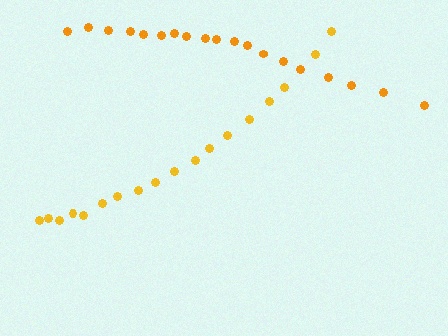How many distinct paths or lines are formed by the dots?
There are 2 distinct paths.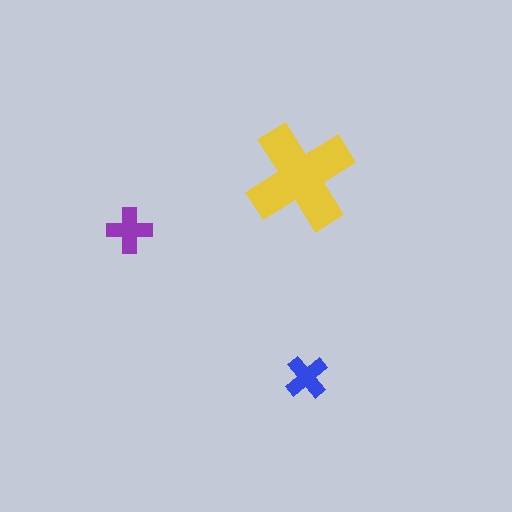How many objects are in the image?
There are 3 objects in the image.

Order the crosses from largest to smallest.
the yellow one, the purple one, the blue one.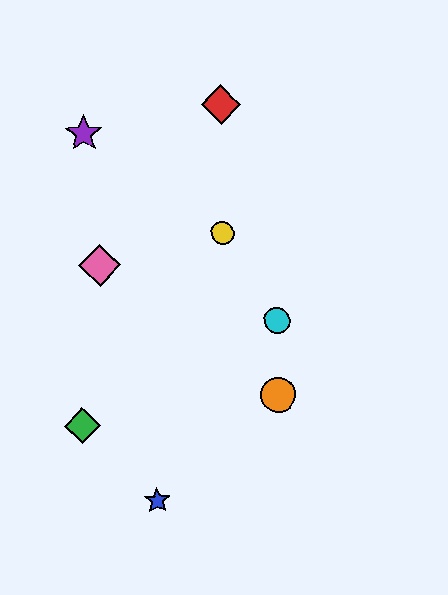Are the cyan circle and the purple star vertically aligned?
No, the cyan circle is at x≈277 and the purple star is at x≈83.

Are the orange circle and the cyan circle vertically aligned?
Yes, both are at x≈278.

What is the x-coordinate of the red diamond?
The red diamond is at x≈221.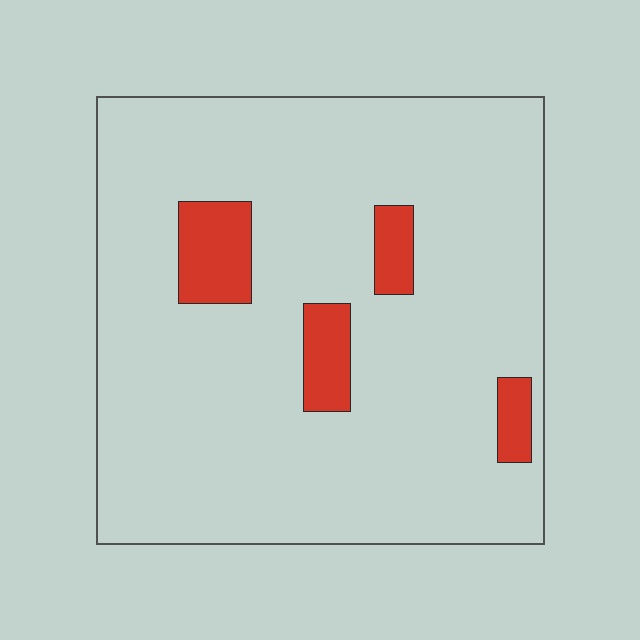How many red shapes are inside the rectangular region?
4.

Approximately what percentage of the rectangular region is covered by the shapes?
Approximately 10%.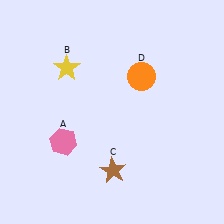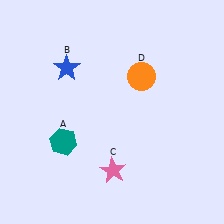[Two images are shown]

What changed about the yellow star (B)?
In Image 1, B is yellow. In Image 2, it changed to blue.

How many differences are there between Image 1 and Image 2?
There are 3 differences between the two images.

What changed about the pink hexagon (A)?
In Image 1, A is pink. In Image 2, it changed to teal.